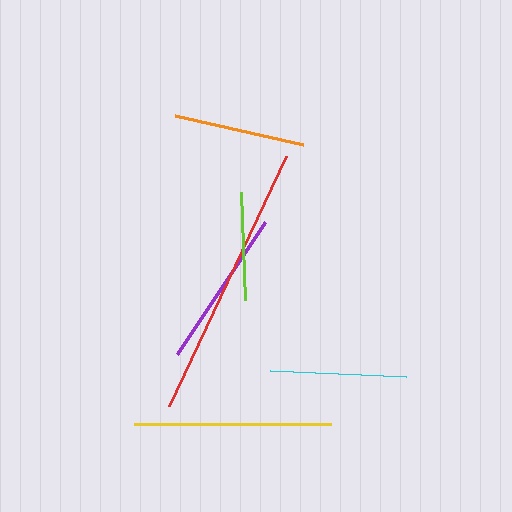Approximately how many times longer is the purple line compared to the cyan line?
The purple line is approximately 1.2 times the length of the cyan line.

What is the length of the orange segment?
The orange segment is approximately 132 pixels long.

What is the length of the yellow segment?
The yellow segment is approximately 197 pixels long.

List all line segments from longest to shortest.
From longest to shortest: red, yellow, purple, cyan, orange, lime.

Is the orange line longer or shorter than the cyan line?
The cyan line is longer than the orange line.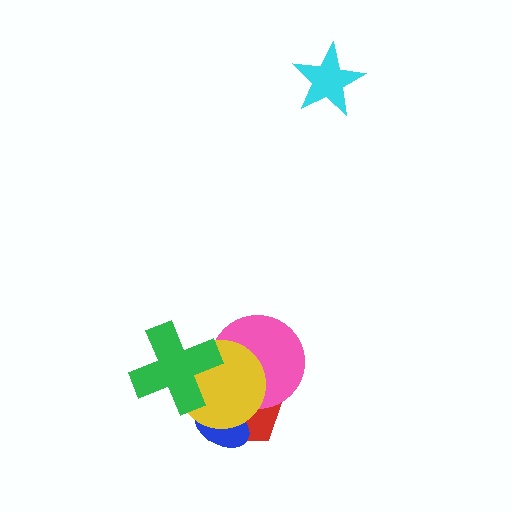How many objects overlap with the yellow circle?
4 objects overlap with the yellow circle.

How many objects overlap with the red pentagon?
3 objects overlap with the red pentagon.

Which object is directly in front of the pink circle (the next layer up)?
The yellow circle is directly in front of the pink circle.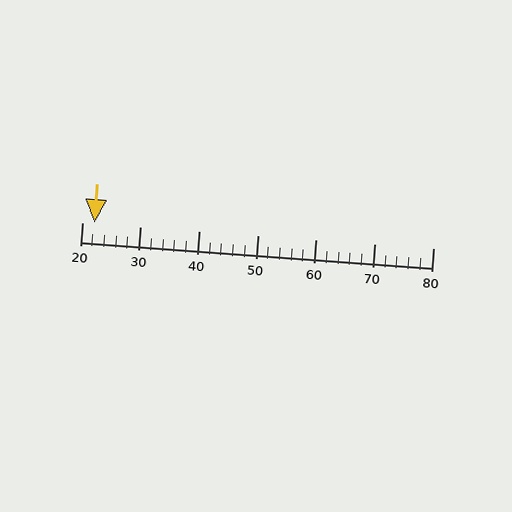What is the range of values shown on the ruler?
The ruler shows values from 20 to 80.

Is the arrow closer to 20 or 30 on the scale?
The arrow is closer to 20.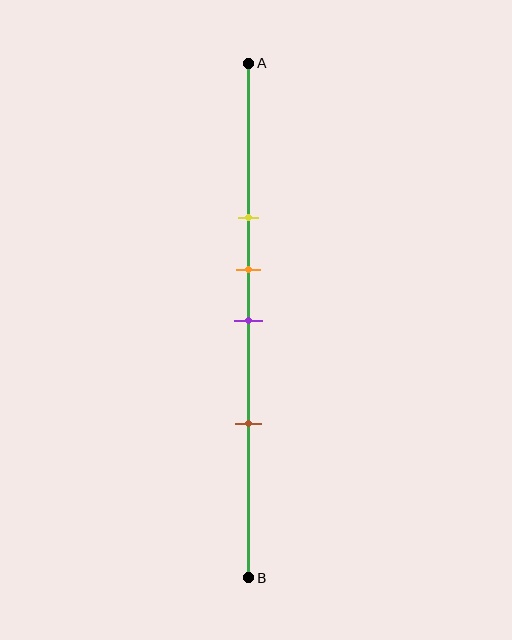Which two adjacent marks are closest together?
The orange and purple marks are the closest adjacent pair.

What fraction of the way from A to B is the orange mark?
The orange mark is approximately 40% (0.4) of the way from A to B.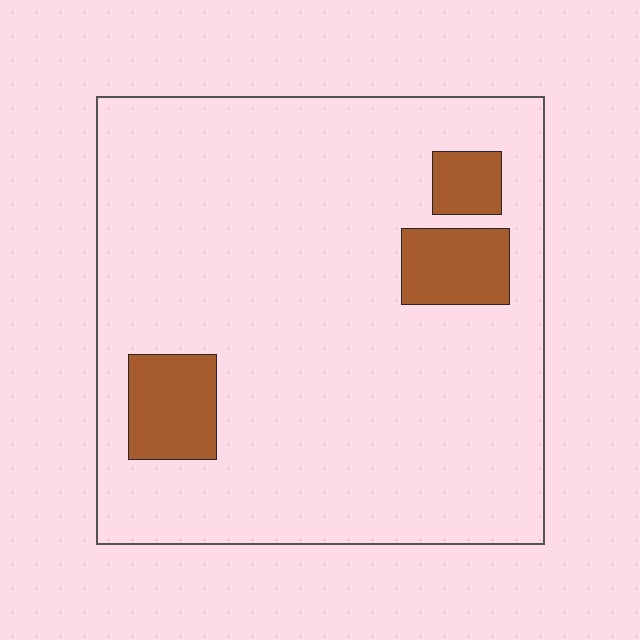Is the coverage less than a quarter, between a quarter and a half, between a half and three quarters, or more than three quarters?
Less than a quarter.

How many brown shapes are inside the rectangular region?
3.